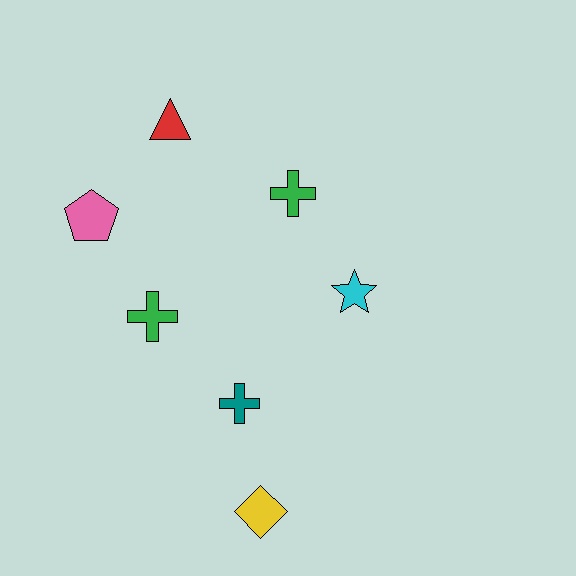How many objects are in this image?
There are 7 objects.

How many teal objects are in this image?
There is 1 teal object.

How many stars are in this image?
There is 1 star.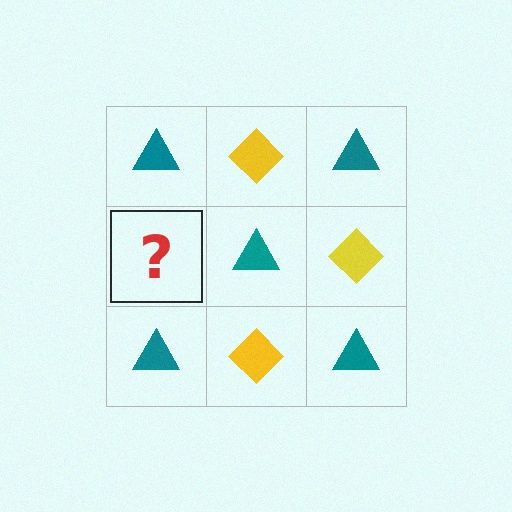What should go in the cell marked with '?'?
The missing cell should contain a yellow diamond.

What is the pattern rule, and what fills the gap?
The rule is that it alternates teal triangle and yellow diamond in a checkerboard pattern. The gap should be filled with a yellow diamond.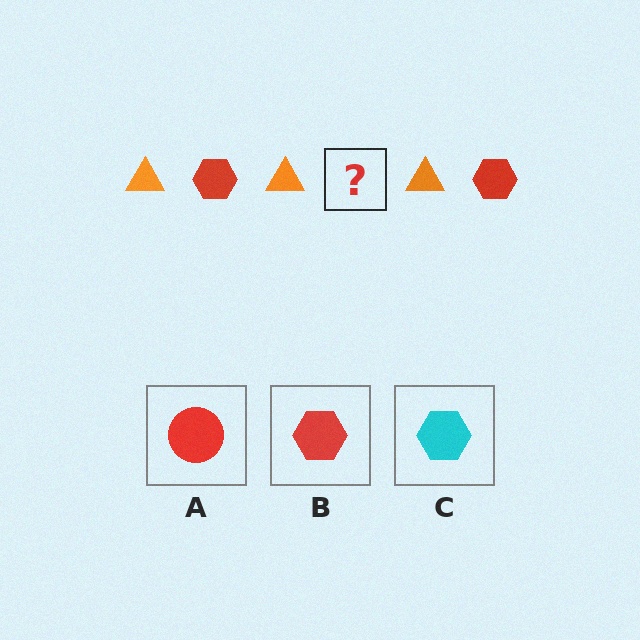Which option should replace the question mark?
Option B.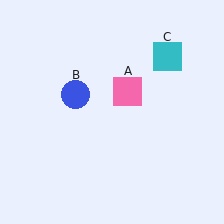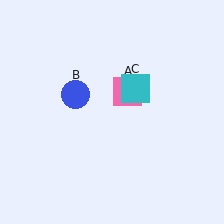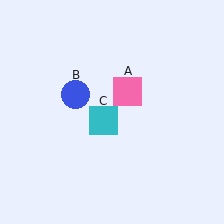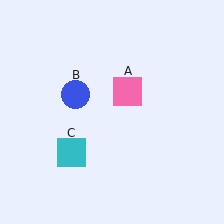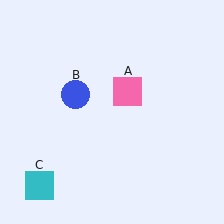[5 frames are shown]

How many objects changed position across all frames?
1 object changed position: cyan square (object C).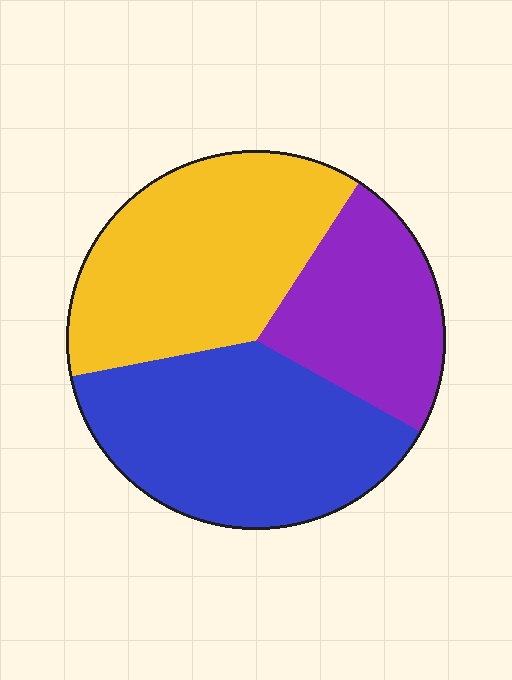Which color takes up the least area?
Purple, at roughly 25%.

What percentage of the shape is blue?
Blue takes up about three eighths (3/8) of the shape.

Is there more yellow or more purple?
Yellow.